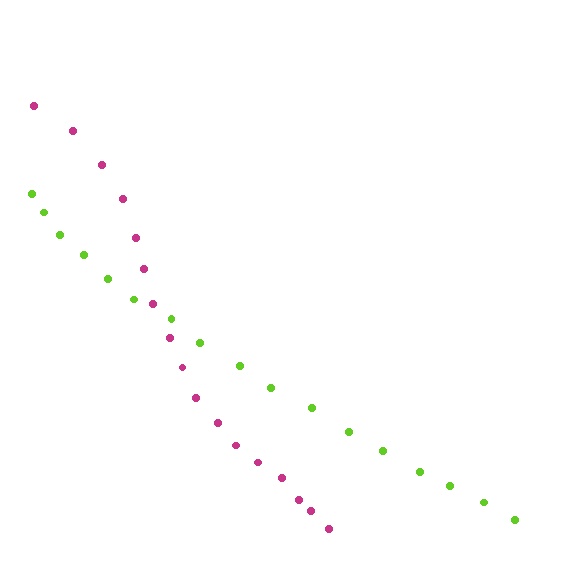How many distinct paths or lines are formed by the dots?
There are 2 distinct paths.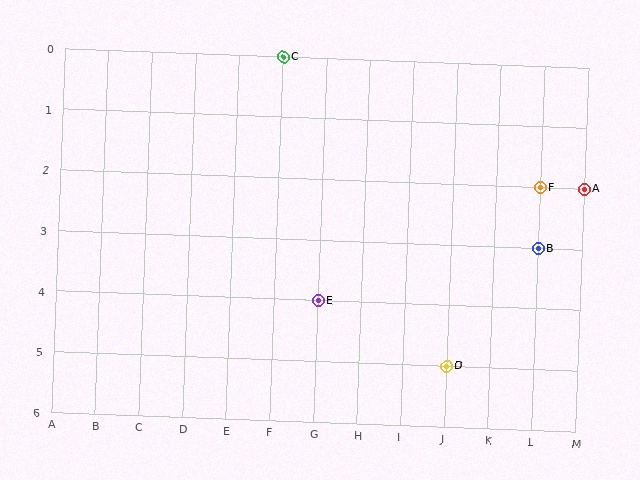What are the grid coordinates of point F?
Point F is at grid coordinates (L, 2).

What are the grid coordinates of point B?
Point B is at grid coordinates (L, 3).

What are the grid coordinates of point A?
Point A is at grid coordinates (M, 2).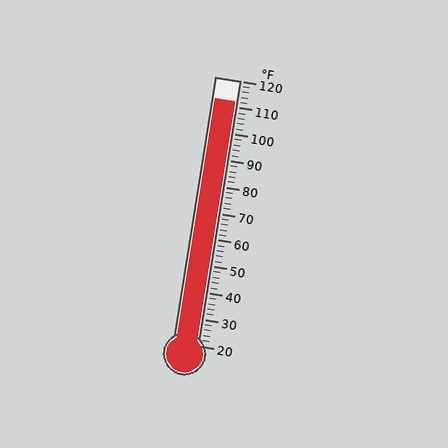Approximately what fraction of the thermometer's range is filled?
The thermometer is filled to approximately 90% of its range.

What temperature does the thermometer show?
The thermometer shows approximately 112°F.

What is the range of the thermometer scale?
The thermometer scale ranges from 20°F to 120°F.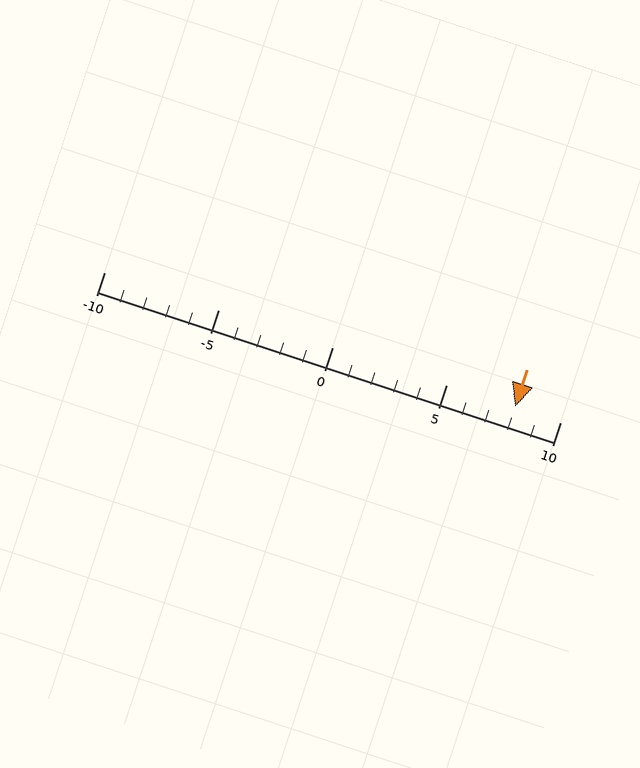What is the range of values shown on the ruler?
The ruler shows values from -10 to 10.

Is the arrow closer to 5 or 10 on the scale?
The arrow is closer to 10.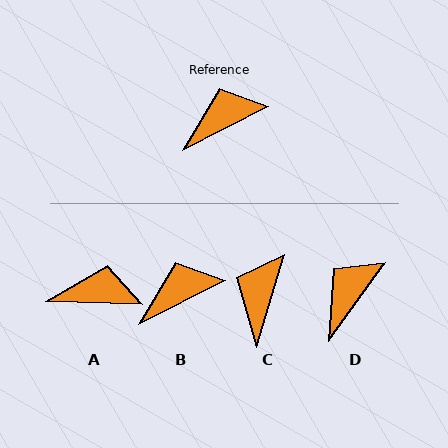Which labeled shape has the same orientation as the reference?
B.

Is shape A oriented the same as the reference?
No, it is off by about 29 degrees.